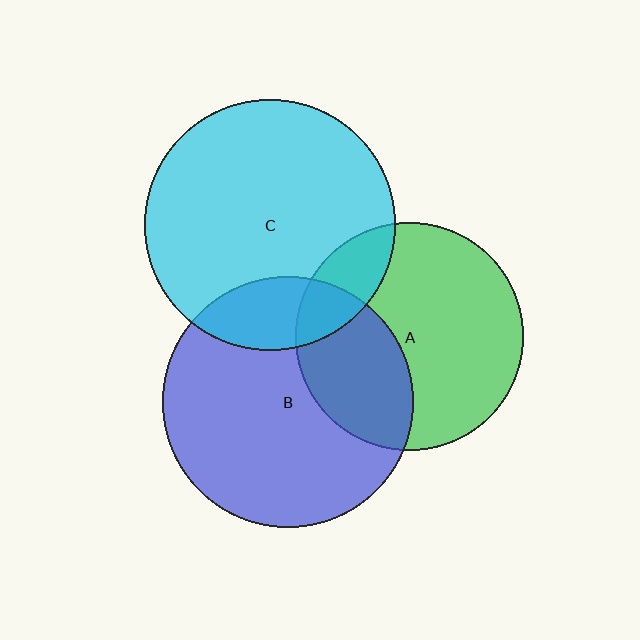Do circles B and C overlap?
Yes.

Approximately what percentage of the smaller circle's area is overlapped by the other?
Approximately 20%.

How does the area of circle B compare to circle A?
Approximately 1.2 times.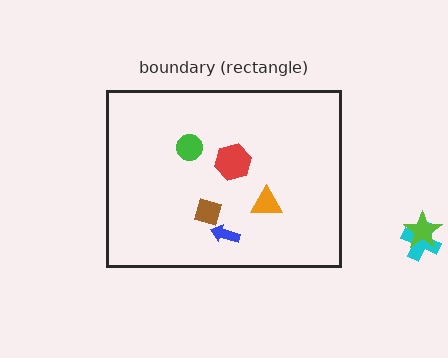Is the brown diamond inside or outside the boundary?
Inside.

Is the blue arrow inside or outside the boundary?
Inside.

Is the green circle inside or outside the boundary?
Inside.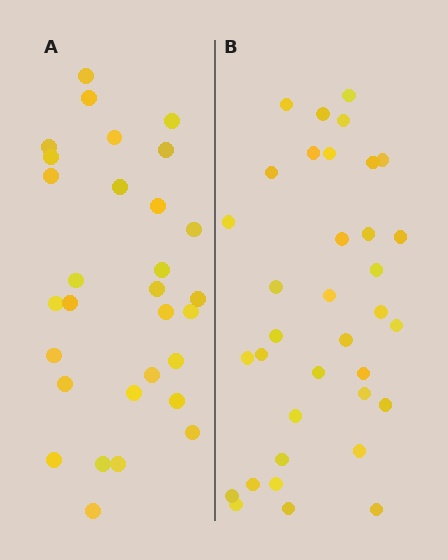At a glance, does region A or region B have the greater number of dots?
Region B (the right region) has more dots.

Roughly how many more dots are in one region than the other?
Region B has about 5 more dots than region A.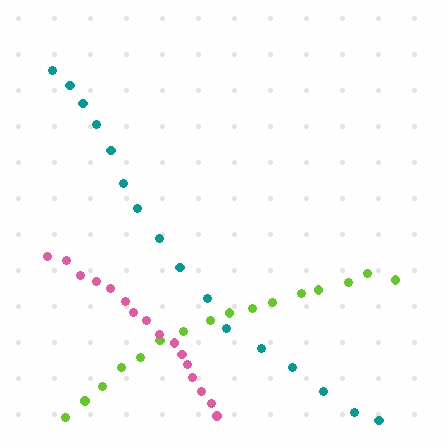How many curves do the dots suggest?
There are 3 distinct paths.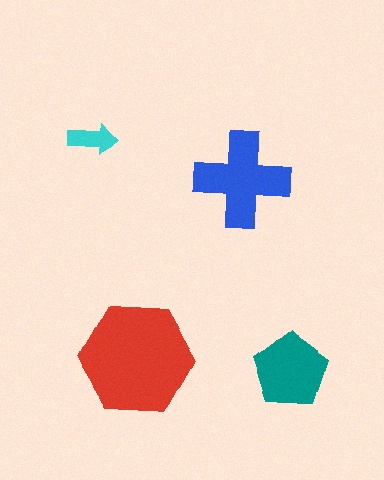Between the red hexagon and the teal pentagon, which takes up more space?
The red hexagon.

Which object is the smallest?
The cyan arrow.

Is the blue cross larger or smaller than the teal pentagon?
Larger.